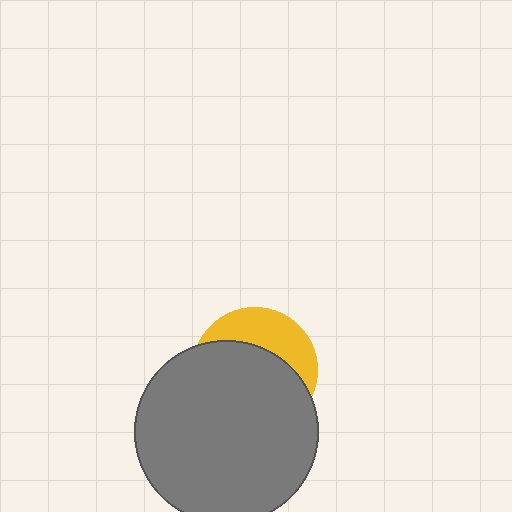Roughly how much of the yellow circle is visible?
A small part of it is visible (roughly 34%).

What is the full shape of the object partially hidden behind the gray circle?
The partially hidden object is a yellow circle.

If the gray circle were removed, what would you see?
You would see the complete yellow circle.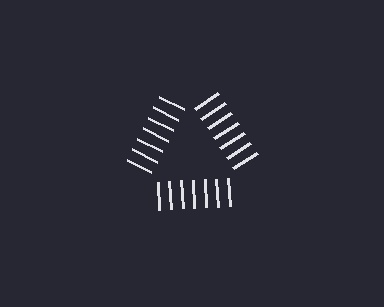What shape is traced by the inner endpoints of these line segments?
An illusory triangle — the line segments terminate on its edges but no continuous stroke is drawn.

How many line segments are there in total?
21 — 7 along each of the 3 edges.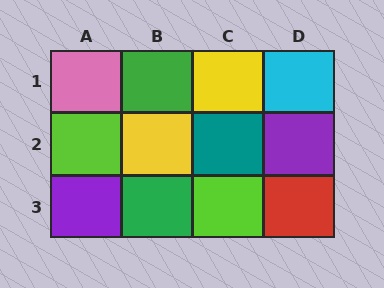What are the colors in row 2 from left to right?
Lime, yellow, teal, purple.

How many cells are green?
2 cells are green.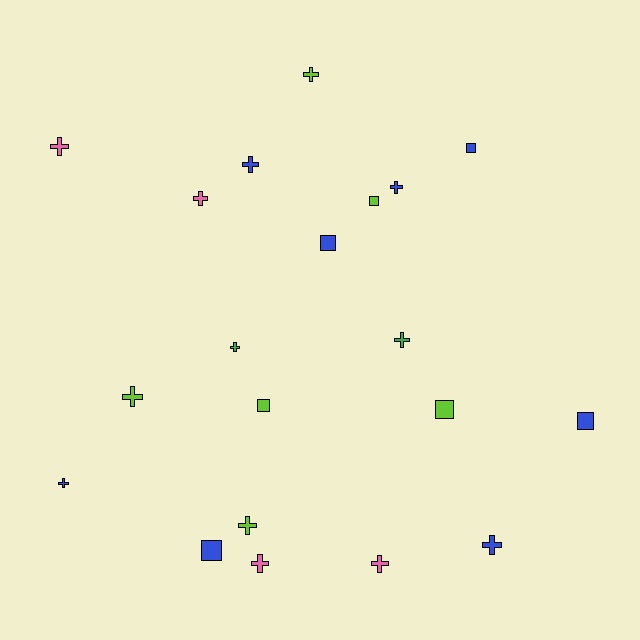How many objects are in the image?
There are 20 objects.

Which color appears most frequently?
Blue, with 8 objects.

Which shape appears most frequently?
Cross, with 13 objects.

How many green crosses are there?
There are 2 green crosses.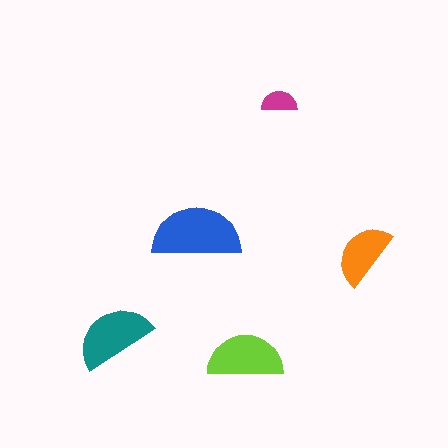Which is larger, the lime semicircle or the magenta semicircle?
The lime one.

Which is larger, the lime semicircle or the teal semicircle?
The teal one.